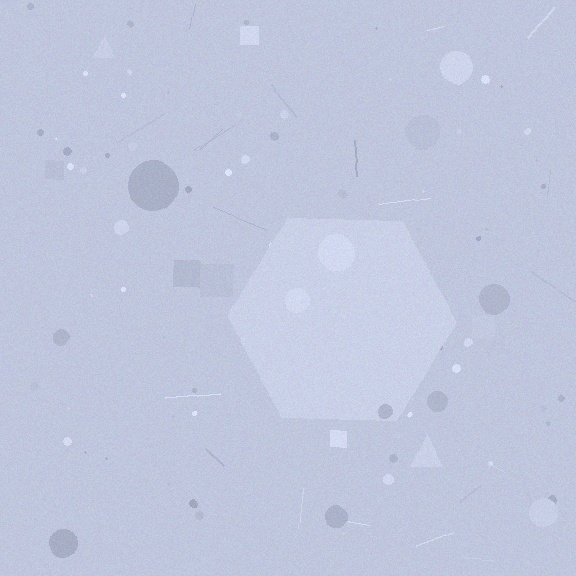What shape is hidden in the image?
A hexagon is hidden in the image.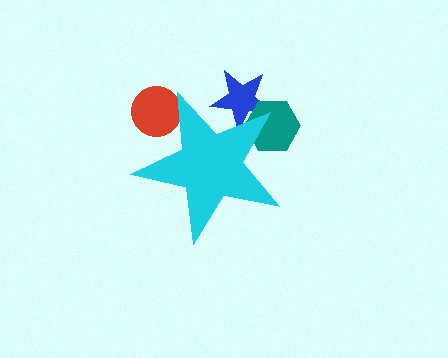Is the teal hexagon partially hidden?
Yes, the teal hexagon is partially hidden behind the cyan star.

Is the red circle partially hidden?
Yes, the red circle is partially hidden behind the cyan star.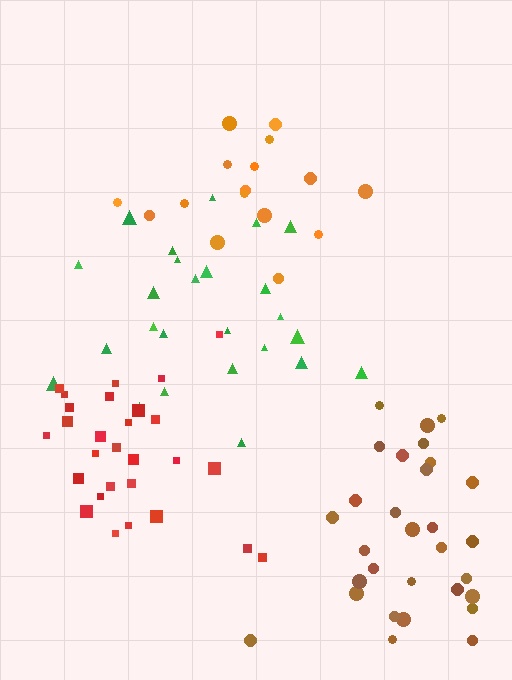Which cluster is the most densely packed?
Brown.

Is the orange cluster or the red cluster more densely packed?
Red.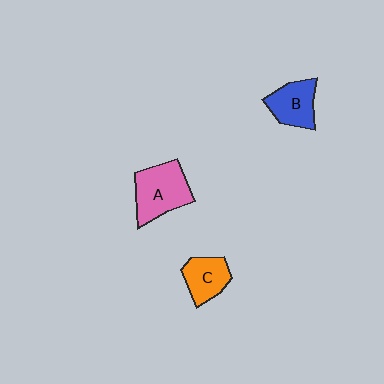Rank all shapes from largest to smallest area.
From largest to smallest: A (pink), B (blue), C (orange).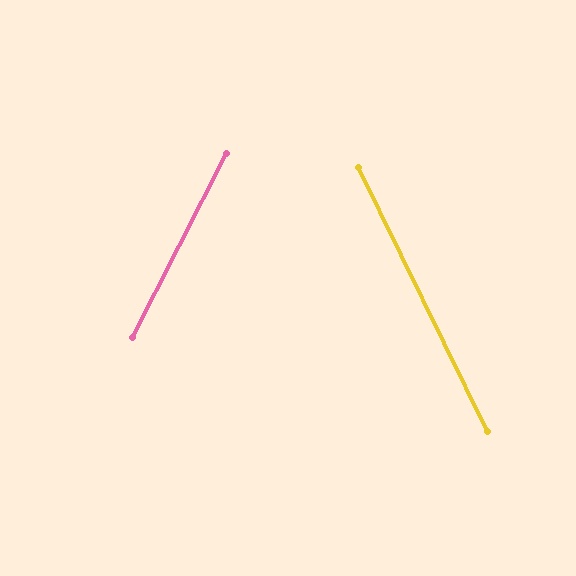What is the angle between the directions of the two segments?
Approximately 53 degrees.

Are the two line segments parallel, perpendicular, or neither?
Neither parallel nor perpendicular — they differ by about 53°.